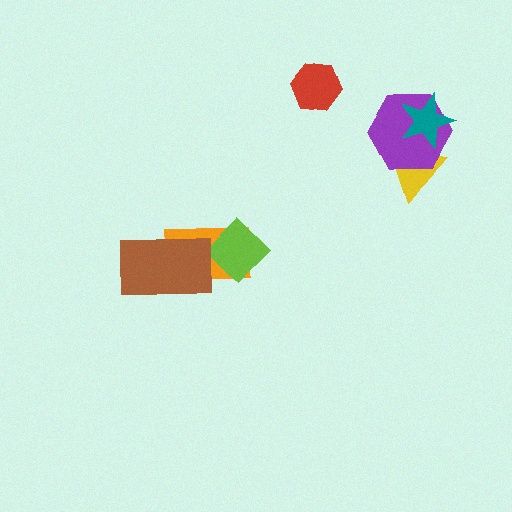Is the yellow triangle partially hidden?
Yes, it is partially covered by another shape.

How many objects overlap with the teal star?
2 objects overlap with the teal star.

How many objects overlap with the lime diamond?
1 object overlaps with the lime diamond.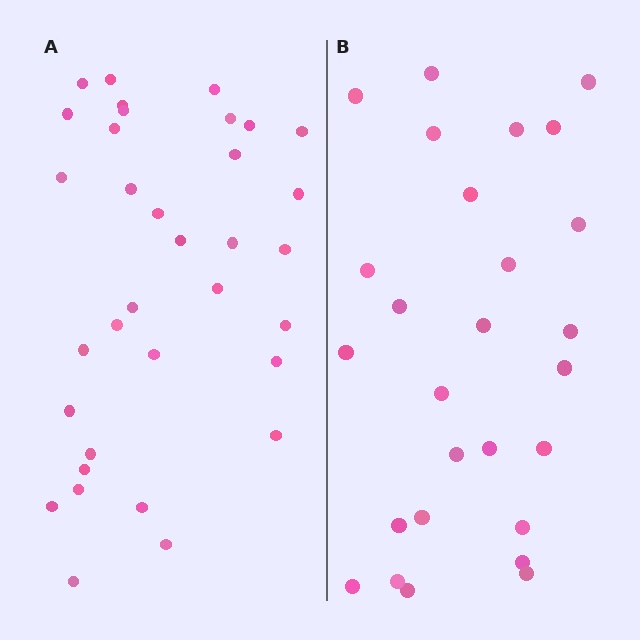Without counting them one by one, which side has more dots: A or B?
Region A (the left region) has more dots.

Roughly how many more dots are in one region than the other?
Region A has roughly 8 or so more dots than region B.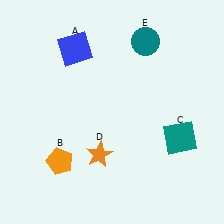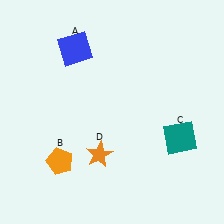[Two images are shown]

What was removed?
The teal circle (E) was removed in Image 2.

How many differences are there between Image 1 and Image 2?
There is 1 difference between the two images.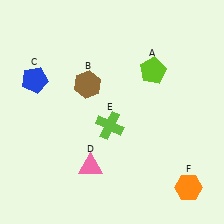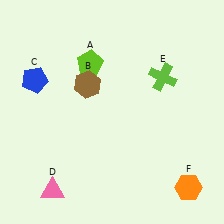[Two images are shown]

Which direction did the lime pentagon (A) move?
The lime pentagon (A) moved left.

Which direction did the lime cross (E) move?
The lime cross (E) moved right.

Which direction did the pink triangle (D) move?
The pink triangle (D) moved left.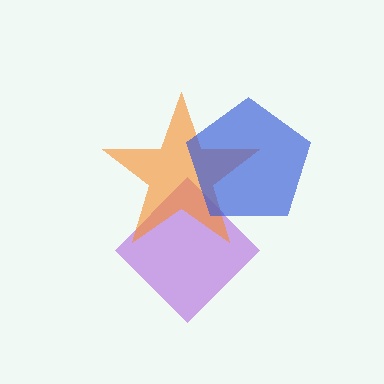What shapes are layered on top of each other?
The layered shapes are: a purple diamond, an orange star, a blue pentagon.